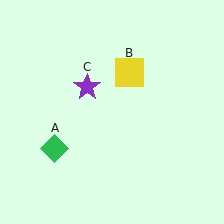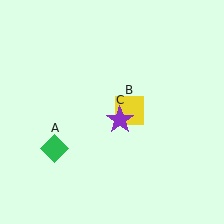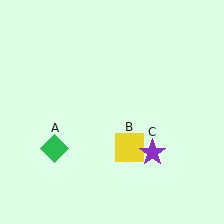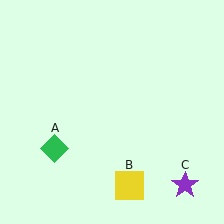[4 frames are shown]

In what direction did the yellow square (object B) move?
The yellow square (object B) moved down.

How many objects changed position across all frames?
2 objects changed position: yellow square (object B), purple star (object C).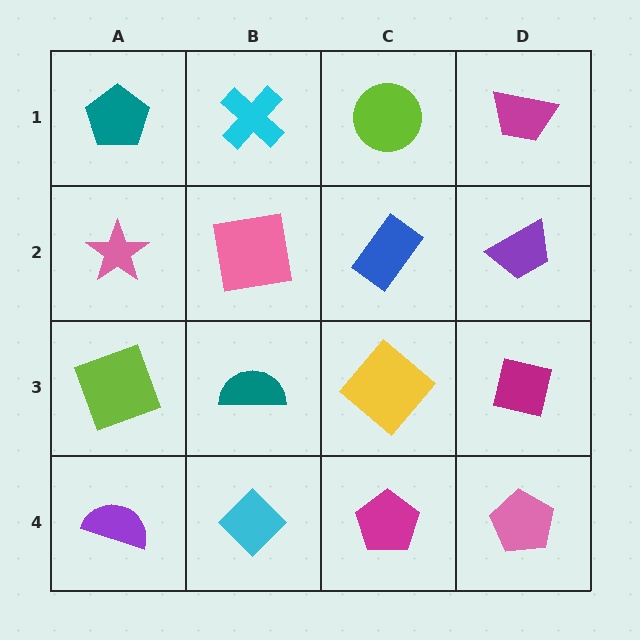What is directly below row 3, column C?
A magenta pentagon.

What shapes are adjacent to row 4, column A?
A lime square (row 3, column A), a cyan diamond (row 4, column B).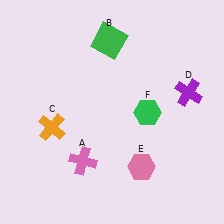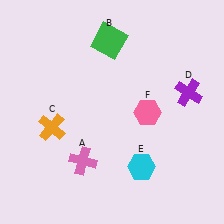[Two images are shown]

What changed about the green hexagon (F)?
In Image 1, F is green. In Image 2, it changed to pink.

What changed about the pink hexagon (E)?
In Image 1, E is pink. In Image 2, it changed to cyan.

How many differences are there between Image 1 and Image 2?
There are 2 differences between the two images.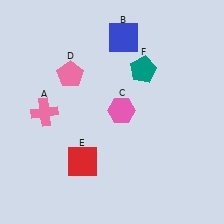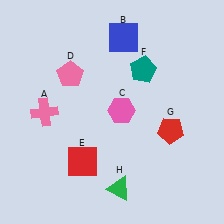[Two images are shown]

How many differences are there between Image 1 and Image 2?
There are 2 differences between the two images.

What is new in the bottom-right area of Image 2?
A green triangle (H) was added in the bottom-right area of Image 2.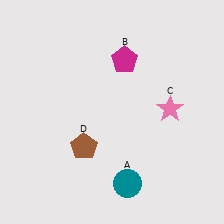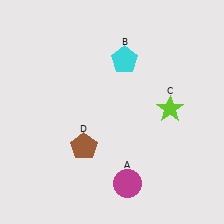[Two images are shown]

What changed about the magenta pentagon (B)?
In Image 1, B is magenta. In Image 2, it changed to cyan.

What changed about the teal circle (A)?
In Image 1, A is teal. In Image 2, it changed to magenta.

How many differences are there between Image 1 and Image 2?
There are 3 differences between the two images.